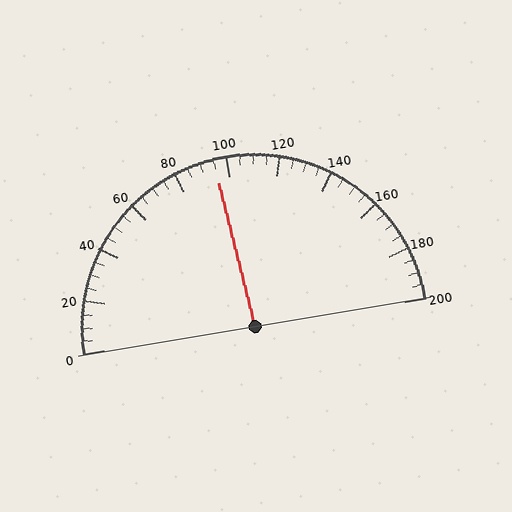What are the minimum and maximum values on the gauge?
The gauge ranges from 0 to 200.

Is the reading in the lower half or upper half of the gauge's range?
The reading is in the lower half of the range (0 to 200).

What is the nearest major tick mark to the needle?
The nearest major tick mark is 100.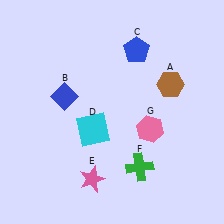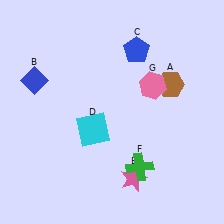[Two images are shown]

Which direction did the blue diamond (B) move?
The blue diamond (B) moved left.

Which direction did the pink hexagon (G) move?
The pink hexagon (G) moved up.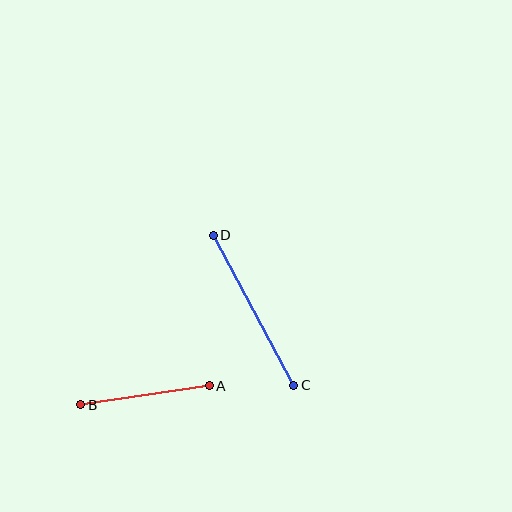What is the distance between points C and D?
The distance is approximately 170 pixels.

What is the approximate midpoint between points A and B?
The midpoint is at approximately (145, 395) pixels.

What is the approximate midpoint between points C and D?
The midpoint is at approximately (253, 310) pixels.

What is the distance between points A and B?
The distance is approximately 130 pixels.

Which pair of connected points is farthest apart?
Points C and D are farthest apart.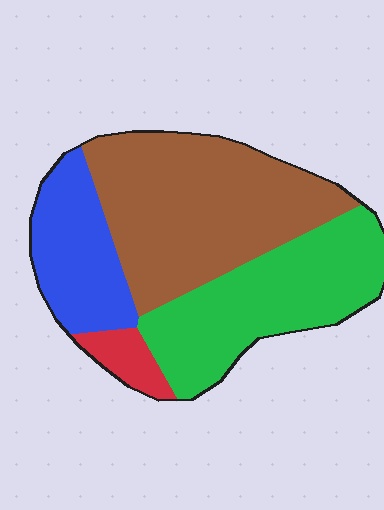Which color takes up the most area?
Brown, at roughly 45%.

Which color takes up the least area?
Red, at roughly 5%.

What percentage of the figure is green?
Green covers around 35% of the figure.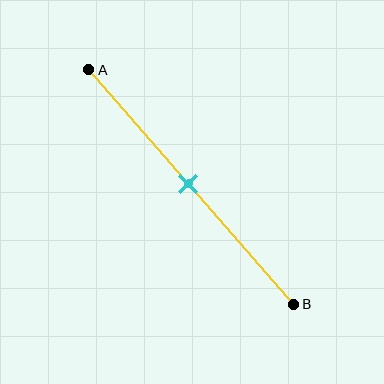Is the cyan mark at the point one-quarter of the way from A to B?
No, the mark is at about 50% from A, not at the 25% one-quarter point.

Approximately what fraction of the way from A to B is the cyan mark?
The cyan mark is approximately 50% of the way from A to B.